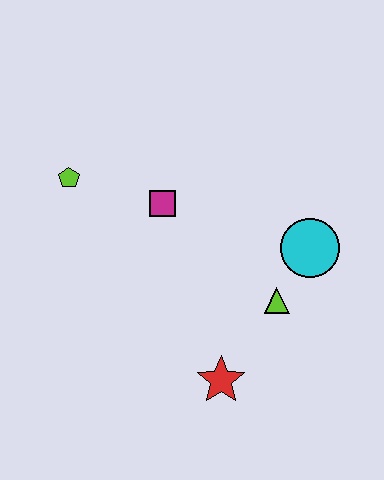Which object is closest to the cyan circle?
The lime triangle is closest to the cyan circle.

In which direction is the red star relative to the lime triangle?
The red star is below the lime triangle.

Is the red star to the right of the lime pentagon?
Yes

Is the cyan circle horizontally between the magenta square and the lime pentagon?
No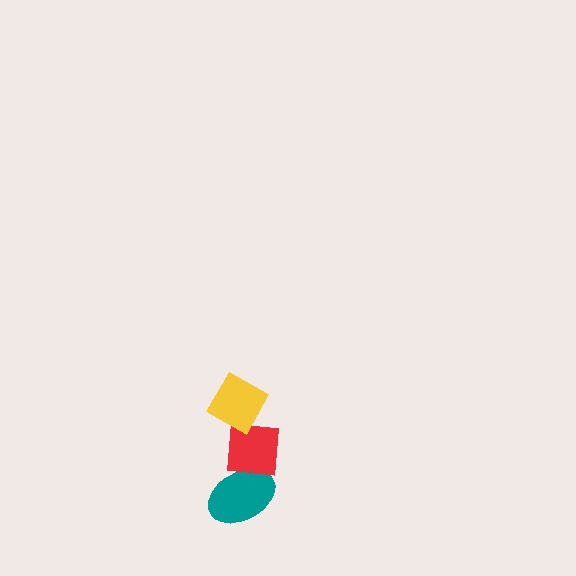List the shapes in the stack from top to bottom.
From top to bottom: the yellow diamond, the red square, the teal ellipse.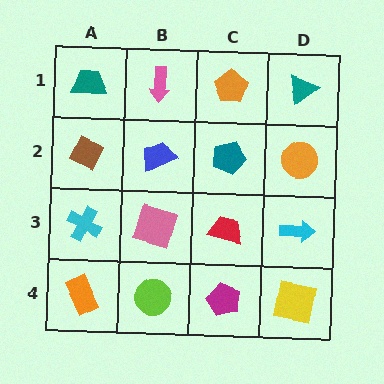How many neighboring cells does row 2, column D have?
3.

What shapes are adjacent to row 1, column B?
A blue trapezoid (row 2, column B), a teal trapezoid (row 1, column A), an orange pentagon (row 1, column C).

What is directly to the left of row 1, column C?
A pink arrow.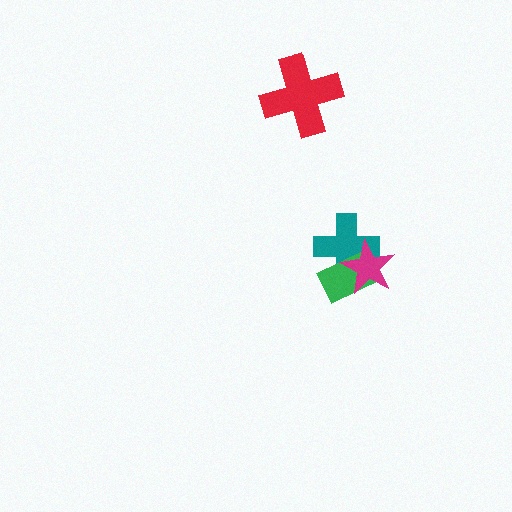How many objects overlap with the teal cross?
2 objects overlap with the teal cross.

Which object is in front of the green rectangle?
The magenta star is in front of the green rectangle.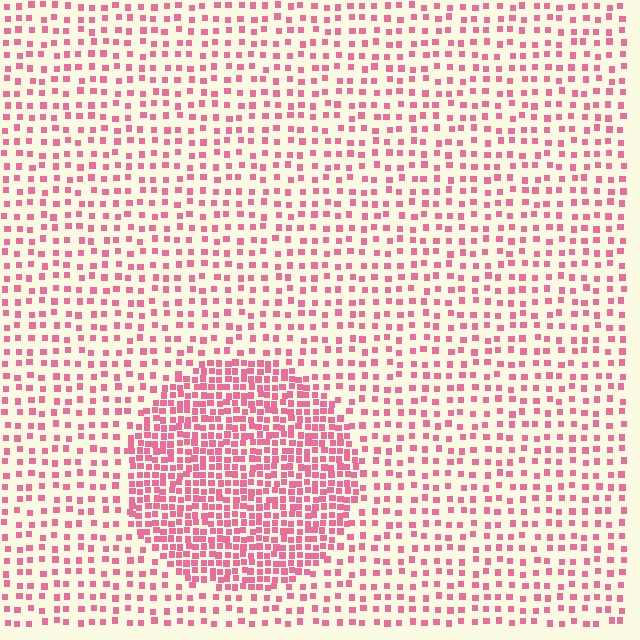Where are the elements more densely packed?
The elements are more densely packed inside the circle boundary.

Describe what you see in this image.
The image contains small pink elements arranged at two different densities. A circle-shaped region is visible where the elements are more densely packed than the surrounding area.